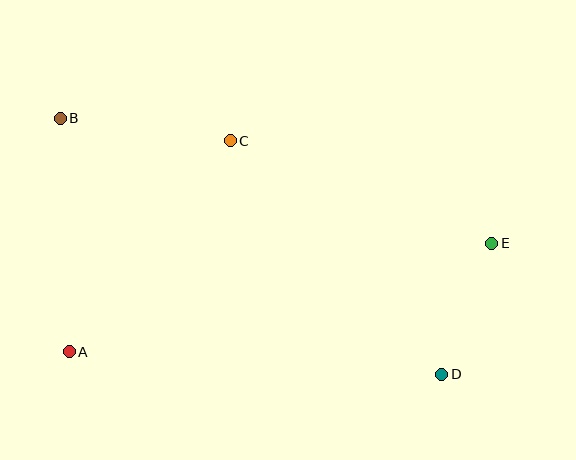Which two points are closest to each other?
Points D and E are closest to each other.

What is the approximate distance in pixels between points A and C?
The distance between A and C is approximately 266 pixels.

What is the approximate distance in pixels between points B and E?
The distance between B and E is approximately 449 pixels.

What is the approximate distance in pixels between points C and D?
The distance between C and D is approximately 315 pixels.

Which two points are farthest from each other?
Points B and D are farthest from each other.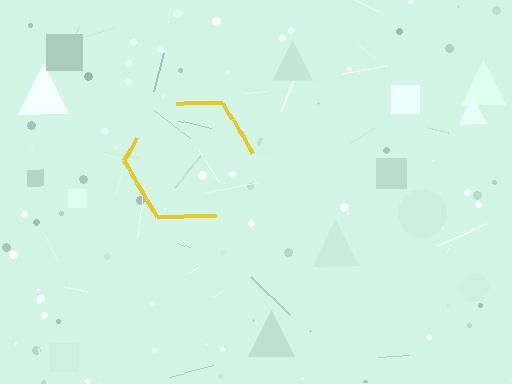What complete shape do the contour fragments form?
The contour fragments form a hexagon.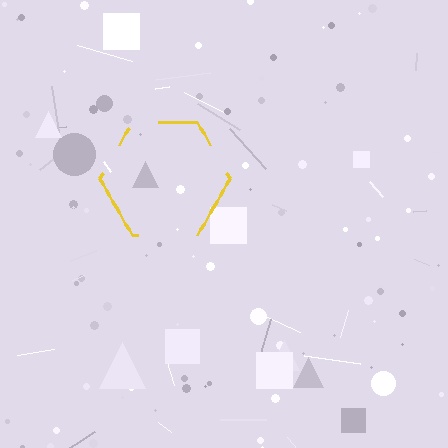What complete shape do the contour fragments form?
The contour fragments form a hexagon.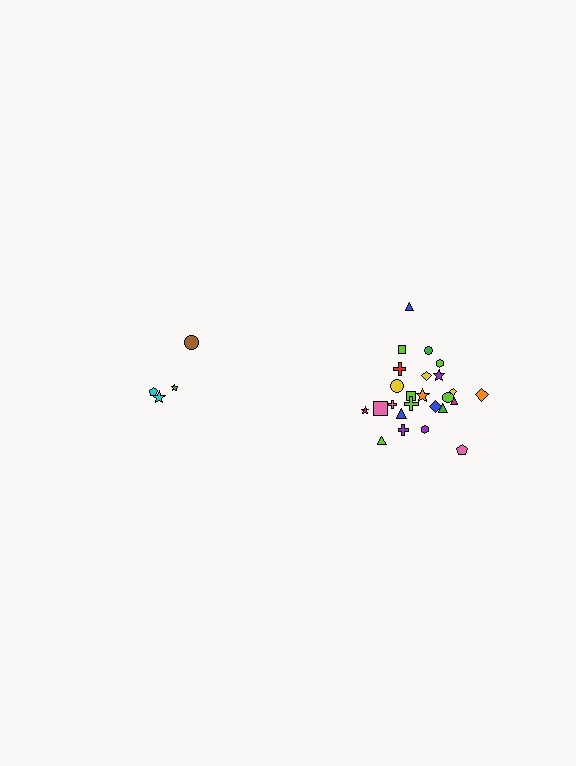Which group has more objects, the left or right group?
The right group.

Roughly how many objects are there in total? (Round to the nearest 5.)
Roughly 30 objects in total.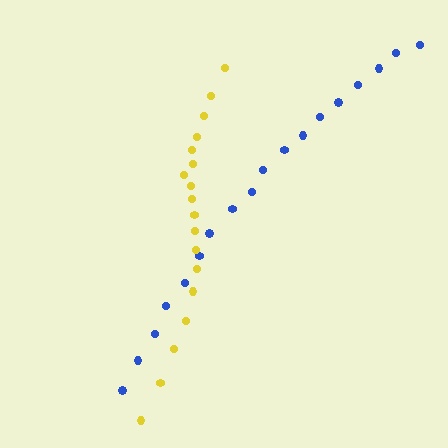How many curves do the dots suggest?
There are 2 distinct paths.